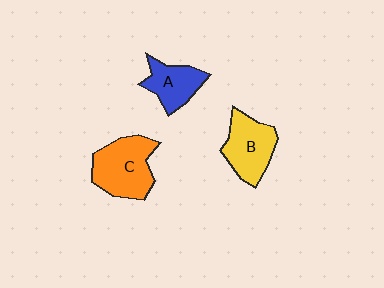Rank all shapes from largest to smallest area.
From largest to smallest: C (orange), B (yellow), A (blue).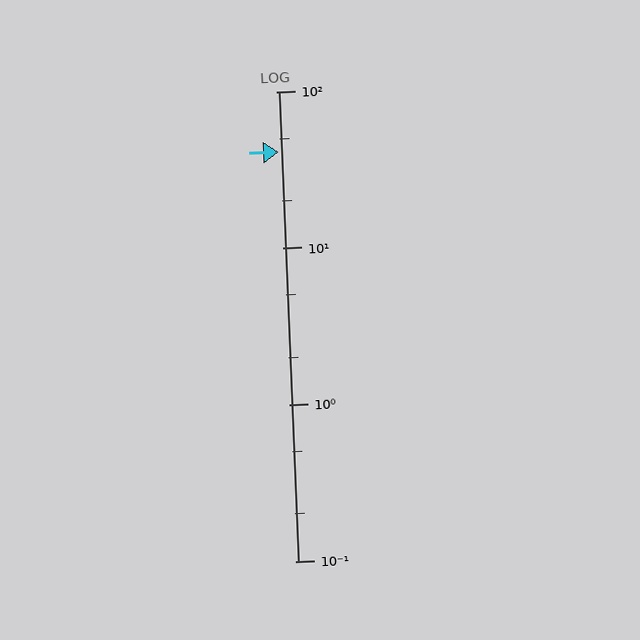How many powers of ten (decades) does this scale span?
The scale spans 3 decades, from 0.1 to 100.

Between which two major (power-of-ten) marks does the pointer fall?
The pointer is between 10 and 100.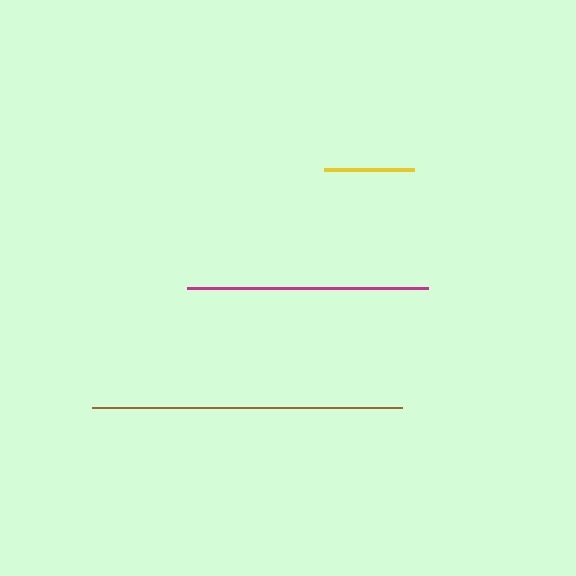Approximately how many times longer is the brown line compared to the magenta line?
The brown line is approximately 1.3 times the length of the magenta line.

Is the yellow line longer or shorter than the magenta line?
The magenta line is longer than the yellow line.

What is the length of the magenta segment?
The magenta segment is approximately 241 pixels long.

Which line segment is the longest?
The brown line is the longest at approximately 310 pixels.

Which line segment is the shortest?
The yellow line is the shortest at approximately 90 pixels.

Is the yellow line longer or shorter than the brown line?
The brown line is longer than the yellow line.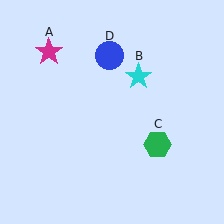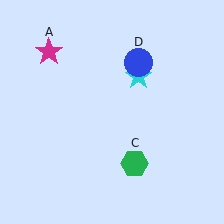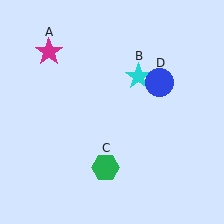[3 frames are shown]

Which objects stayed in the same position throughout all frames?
Magenta star (object A) and cyan star (object B) remained stationary.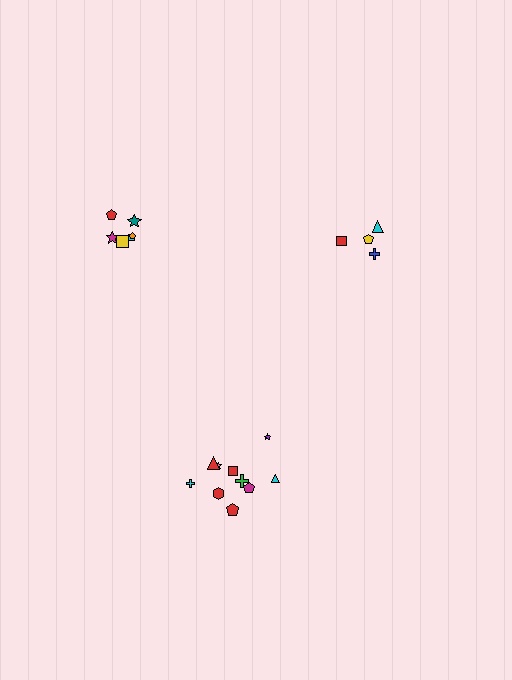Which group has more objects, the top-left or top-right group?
The top-left group.